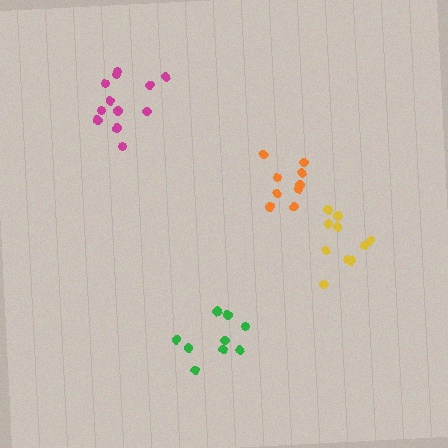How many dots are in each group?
Group 1: 9 dots, Group 2: 9 dots, Group 3: 10 dots, Group 4: 12 dots (40 total).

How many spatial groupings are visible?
There are 4 spatial groupings.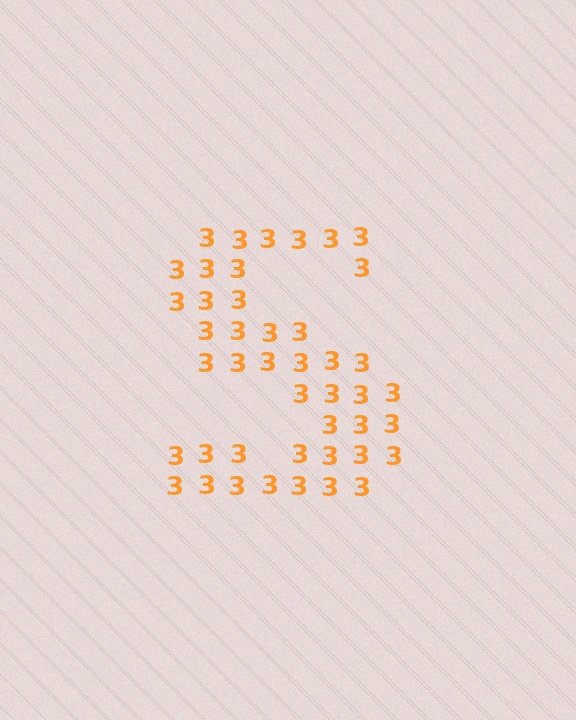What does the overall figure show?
The overall figure shows the letter S.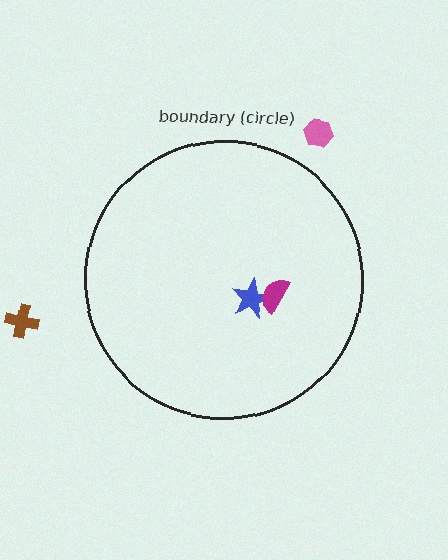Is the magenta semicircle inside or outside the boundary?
Inside.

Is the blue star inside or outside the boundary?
Inside.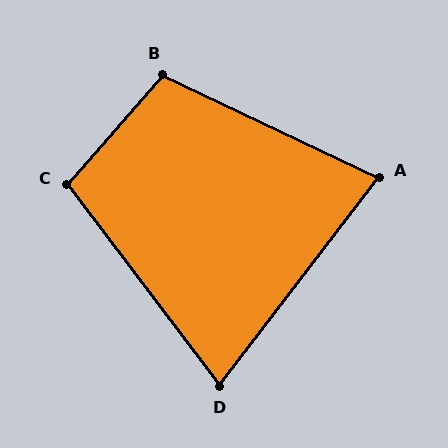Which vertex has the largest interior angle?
B, at approximately 105 degrees.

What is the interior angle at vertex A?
Approximately 78 degrees (acute).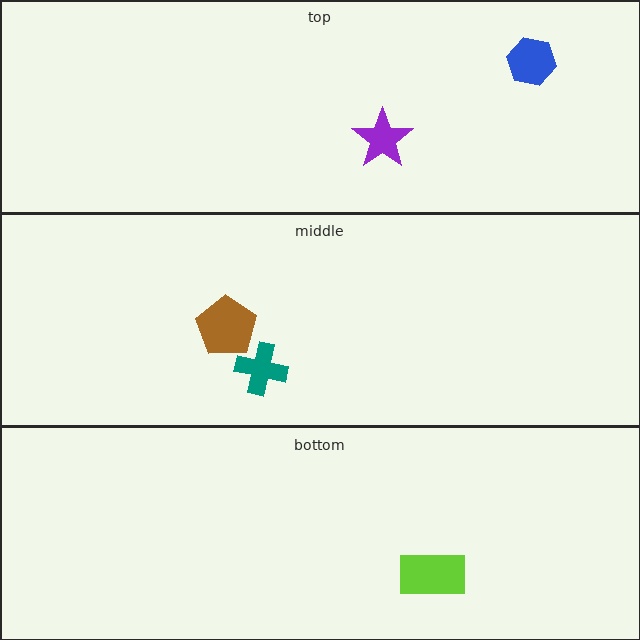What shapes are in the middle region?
The teal cross, the brown pentagon.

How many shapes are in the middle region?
2.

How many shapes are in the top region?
2.